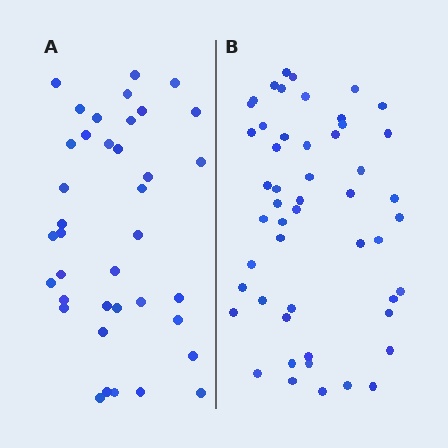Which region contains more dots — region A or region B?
Region B (the right region) has more dots.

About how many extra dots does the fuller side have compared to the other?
Region B has approximately 15 more dots than region A.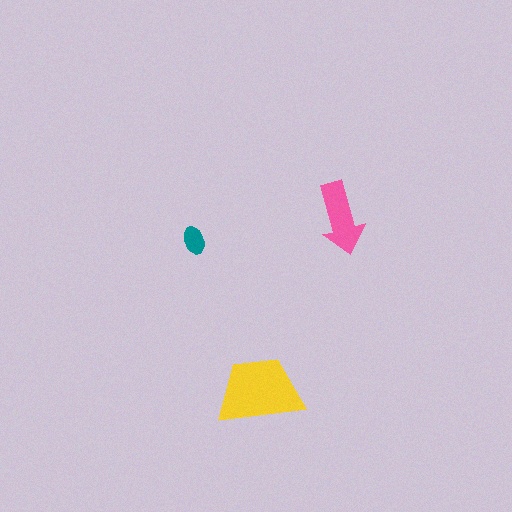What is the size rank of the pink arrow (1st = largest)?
2nd.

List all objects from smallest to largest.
The teal ellipse, the pink arrow, the yellow trapezoid.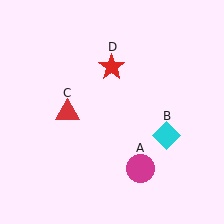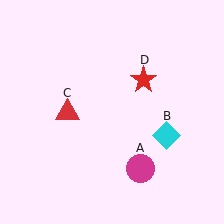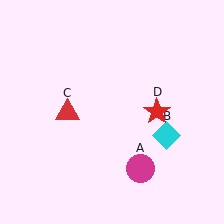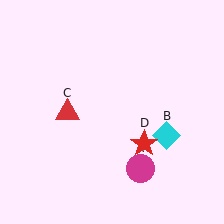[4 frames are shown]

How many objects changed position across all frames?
1 object changed position: red star (object D).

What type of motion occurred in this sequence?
The red star (object D) rotated clockwise around the center of the scene.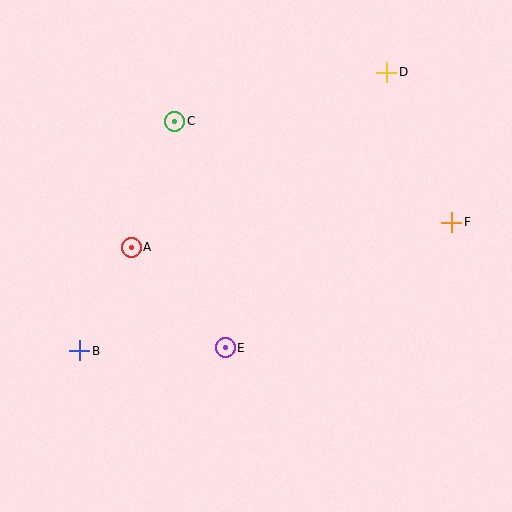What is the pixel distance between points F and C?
The distance between F and C is 295 pixels.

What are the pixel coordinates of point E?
Point E is at (225, 348).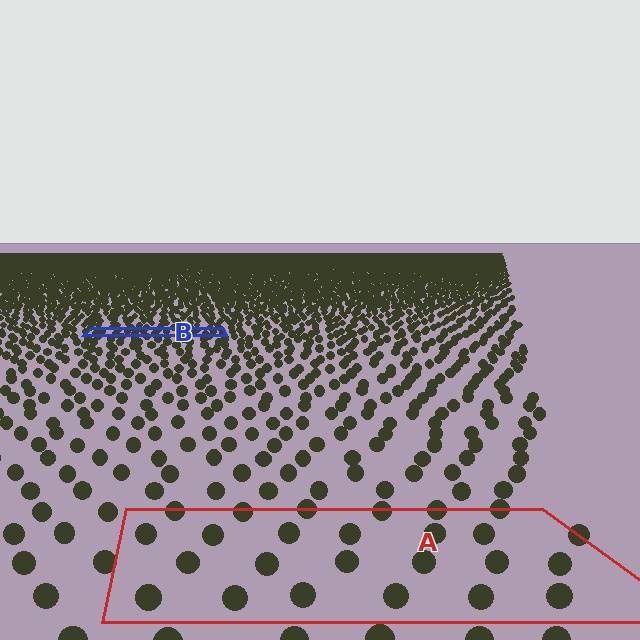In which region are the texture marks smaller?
The texture marks are smaller in region B, because it is farther away.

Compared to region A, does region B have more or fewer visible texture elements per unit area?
Region B has more texture elements per unit area — they are packed more densely because it is farther away.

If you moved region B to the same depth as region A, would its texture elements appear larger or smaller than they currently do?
They would appear larger. At a closer depth, the same texture elements are projected at a bigger on-screen size.